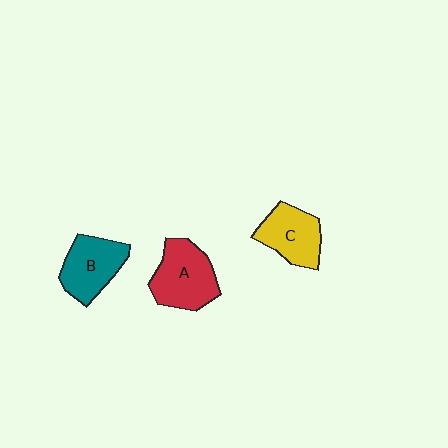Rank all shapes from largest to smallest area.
From largest to smallest: A (red), B (teal), C (yellow).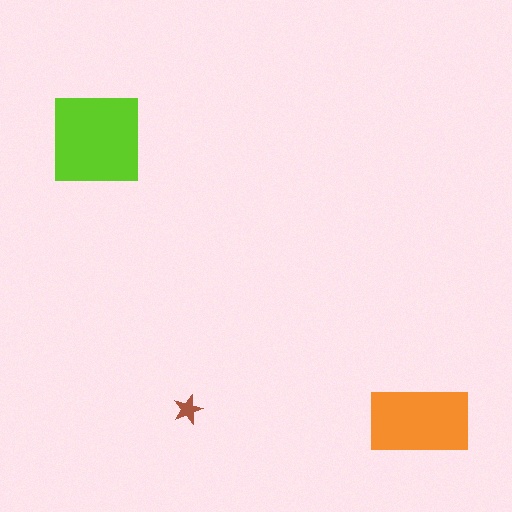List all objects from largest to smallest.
The lime square, the orange rectangle, the brown star.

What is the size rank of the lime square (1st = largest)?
1st.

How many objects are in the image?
There are 3 objects in the image.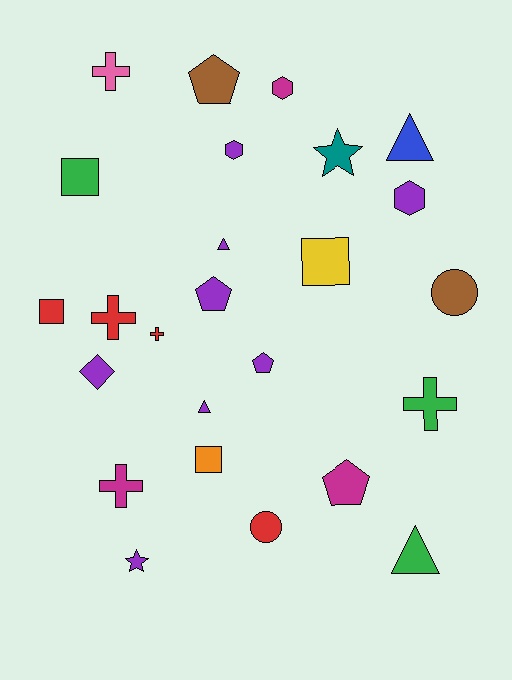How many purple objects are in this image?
There are 8 purple objects.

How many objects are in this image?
There are 25 objects.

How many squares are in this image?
There are 4 squares.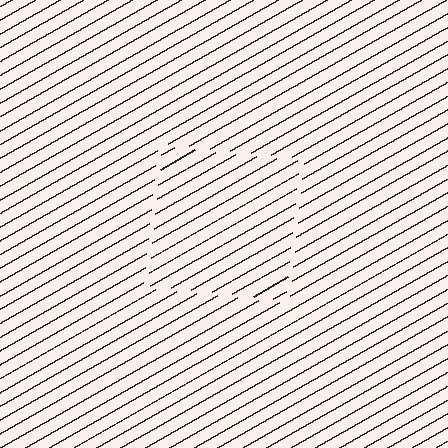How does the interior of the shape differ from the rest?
The interior of the shape contains the same grating, shifted by half a period — the contour is defined by the phase discontinuity where line-ends from the inner and outer gratings abut.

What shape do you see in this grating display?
An illusory square. The interior of the shape contains the same grating, shifted by half a period — the contour is defined by the phase discontinuity where line-ends from the inner and outer gratings abut.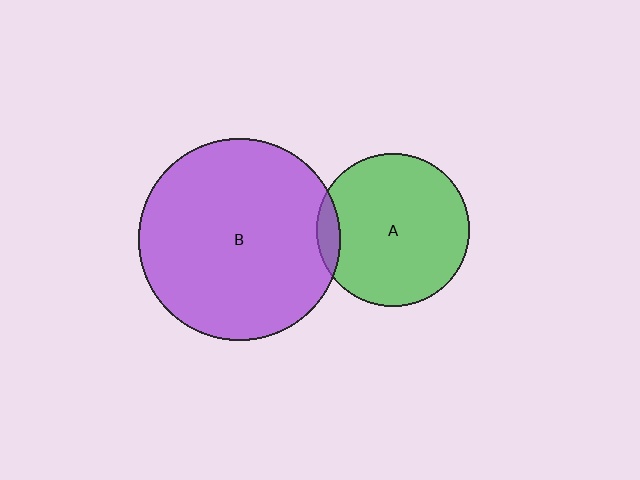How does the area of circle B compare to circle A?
Approximately 1.7 times.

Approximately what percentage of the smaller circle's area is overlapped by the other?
Approximately 10%.